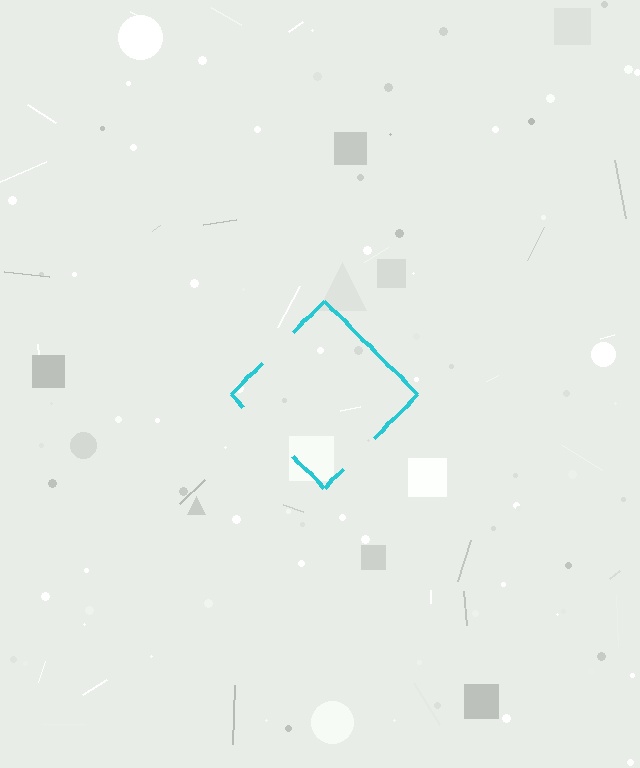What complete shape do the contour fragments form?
The contour fragments form a diamond.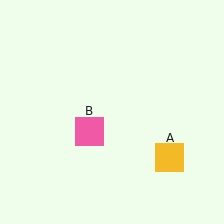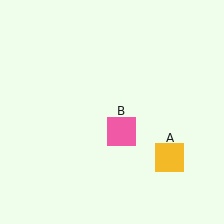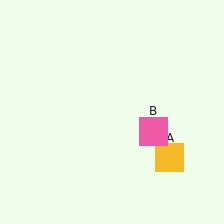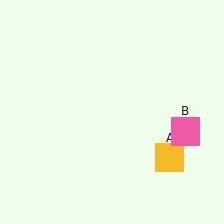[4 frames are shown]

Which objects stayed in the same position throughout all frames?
Yellow square (object A) remained stationary.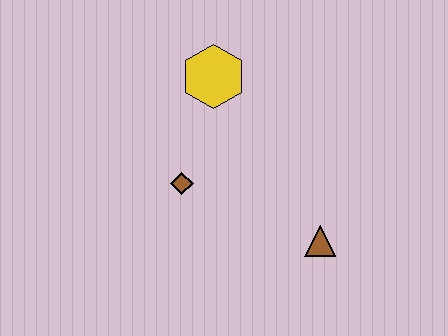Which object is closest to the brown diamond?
The yellow hexagon is closest to the brown diamond.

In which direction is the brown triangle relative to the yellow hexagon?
The brown triangle is below the yellow hexagon.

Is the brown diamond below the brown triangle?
No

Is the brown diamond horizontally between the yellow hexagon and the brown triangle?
No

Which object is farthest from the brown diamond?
The brown triangle is farthest from the brown diamond.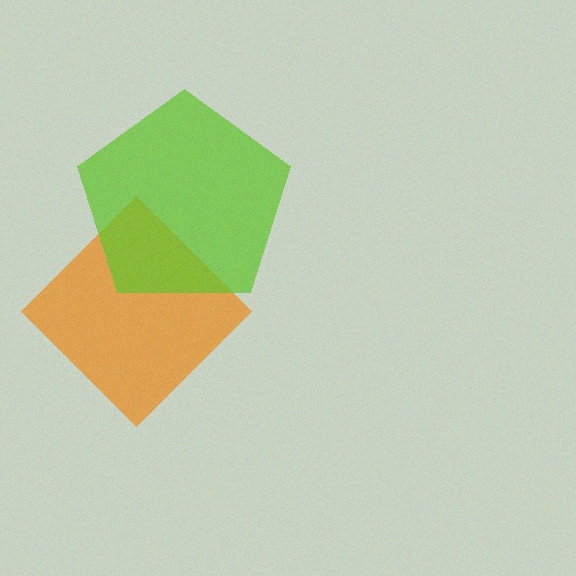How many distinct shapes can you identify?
There are 2 distinct shapes: an orange diamond, a lime pentagon.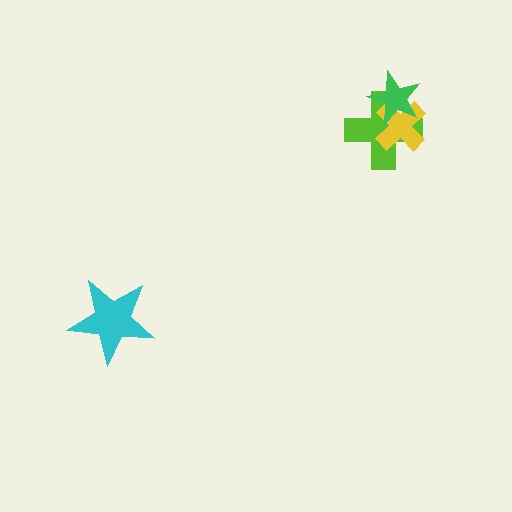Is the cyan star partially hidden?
No, no other shape covers it.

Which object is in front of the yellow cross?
The green star is in front of the yellow cross.